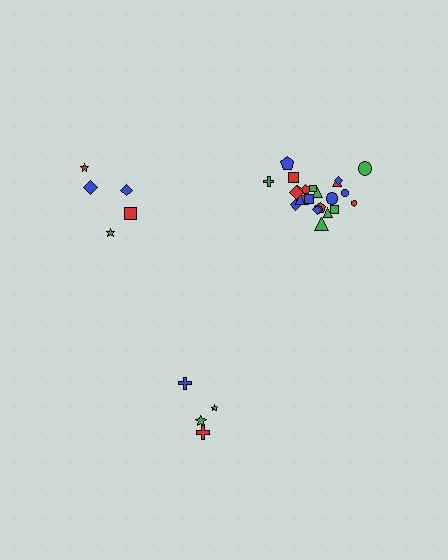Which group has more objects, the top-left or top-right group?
The top-right group.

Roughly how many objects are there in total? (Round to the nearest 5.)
Roughly 35 objects in total.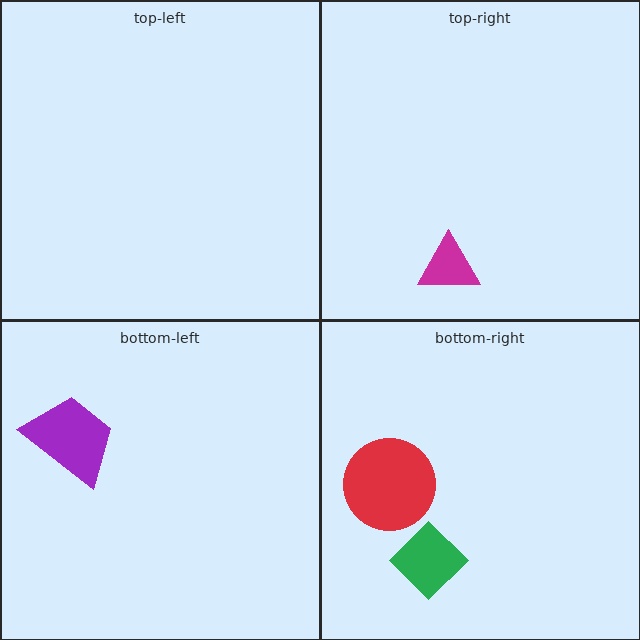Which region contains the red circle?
The bottom-right region.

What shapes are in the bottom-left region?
The purple trapezoid.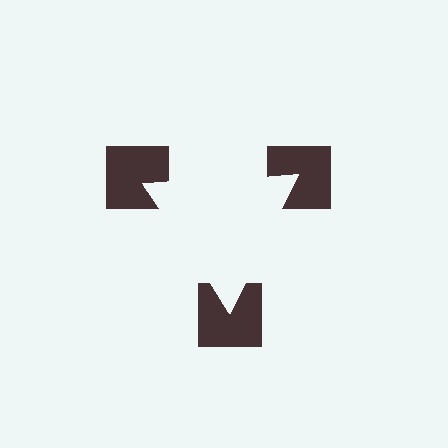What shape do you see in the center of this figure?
An illusory triangle — its edges are inferred from the aligned wedge cuts in the notched squares, not physically drawn.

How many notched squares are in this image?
There are 3 — one at each vertex of the illusory triangle.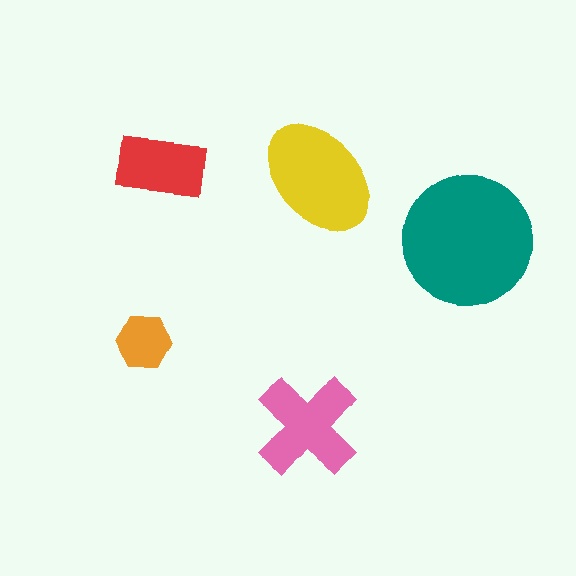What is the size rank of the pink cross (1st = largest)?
3rd.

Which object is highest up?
The red rectangle is topmost.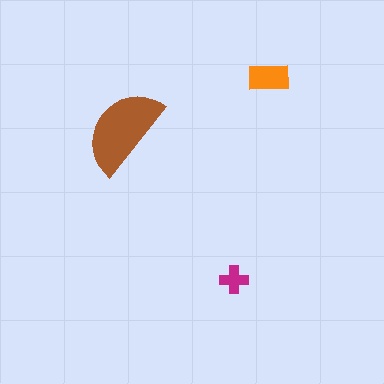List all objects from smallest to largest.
The magenta cross, the orange rectangle, the brown semicircle.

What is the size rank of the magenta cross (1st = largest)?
3rd.